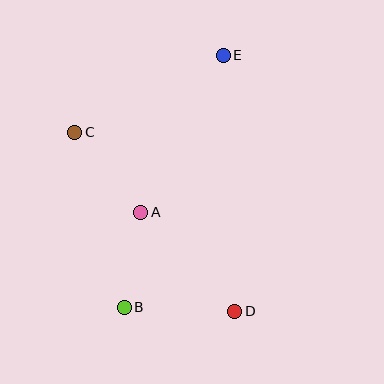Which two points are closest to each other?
Points A and B are closest to each other.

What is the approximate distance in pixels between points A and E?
The distance between A and E is approximately 178 pixels.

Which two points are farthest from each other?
Points B and E are farthest from each other.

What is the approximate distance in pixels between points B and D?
The distance between B and D is approximately 110 pixels.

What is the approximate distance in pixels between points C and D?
The distance between C and D is approximately 240 pixels.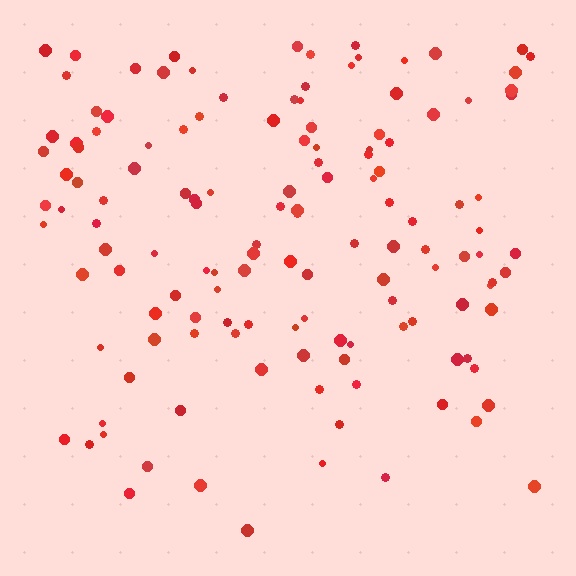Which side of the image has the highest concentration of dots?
The top.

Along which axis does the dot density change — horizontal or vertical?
Vertical.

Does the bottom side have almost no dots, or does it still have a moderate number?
Still a moderate number, just noticeably fewer than the top.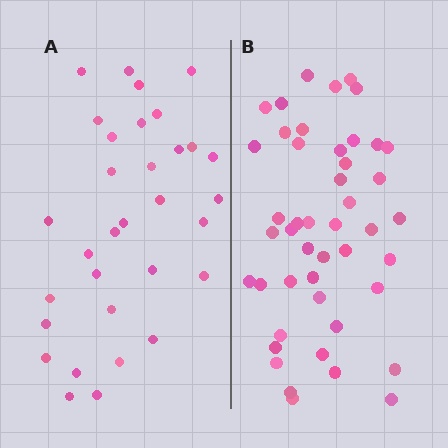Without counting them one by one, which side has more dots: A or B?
Region B (the right region) has more dots.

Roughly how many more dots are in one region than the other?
Region B has approximately 15 more dots than region A.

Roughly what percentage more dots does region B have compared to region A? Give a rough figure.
About 45% more.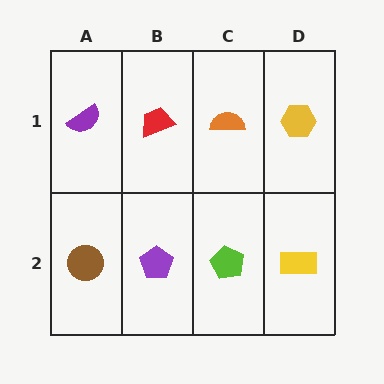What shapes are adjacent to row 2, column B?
A red trapezoid (row 1, column B), a brown circle (row 2, column A), a lime pentagon (row 2, column C).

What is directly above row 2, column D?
A yellow hexagon.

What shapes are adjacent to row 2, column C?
An orange semicircle (row 1, column C), a purple pentagon (row 2, column B), a yellow rectangle (row 2, column D).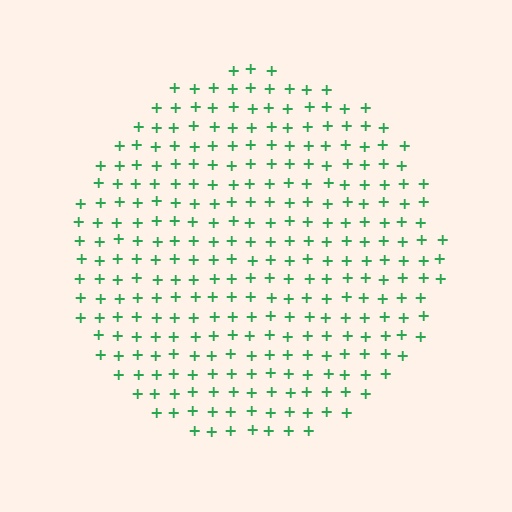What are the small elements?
The small elements are plus signs.